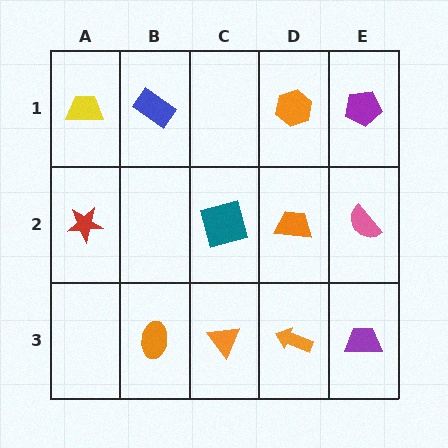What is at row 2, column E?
A pink semicircle.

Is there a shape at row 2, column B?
No, that cell is empty.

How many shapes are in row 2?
4 shapes.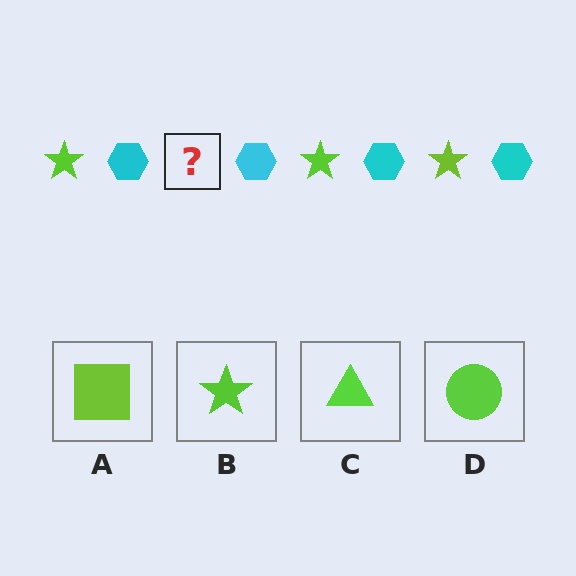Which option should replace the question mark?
Option B.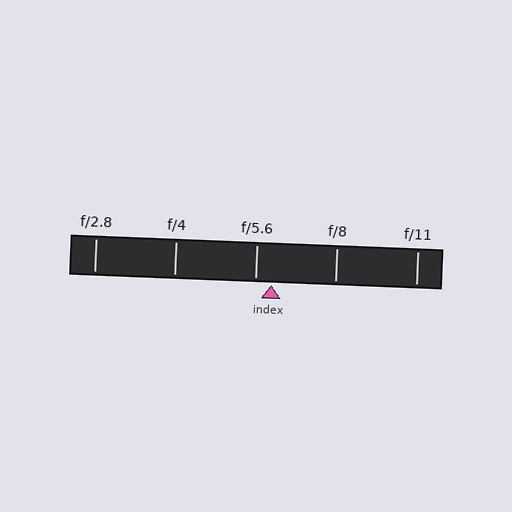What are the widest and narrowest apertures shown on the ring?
The widest aperture shown is f/2.8 and the narrowest is f/11.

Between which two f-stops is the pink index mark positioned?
The index mark is between f/5.6 and f/8.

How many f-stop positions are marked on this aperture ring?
There are 5 f-stop positions marked.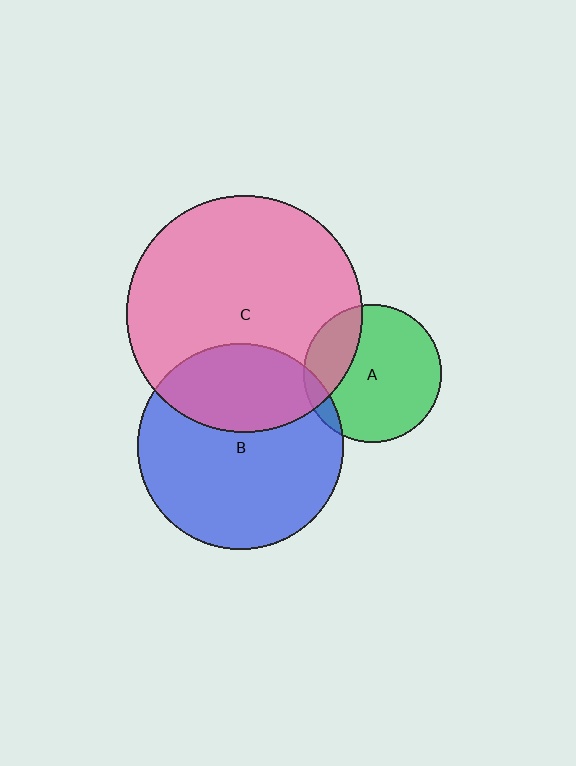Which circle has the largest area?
Circle C (pink).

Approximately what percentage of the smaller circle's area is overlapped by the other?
Approximately 25%.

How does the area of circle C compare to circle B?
Approximately 1.3 times.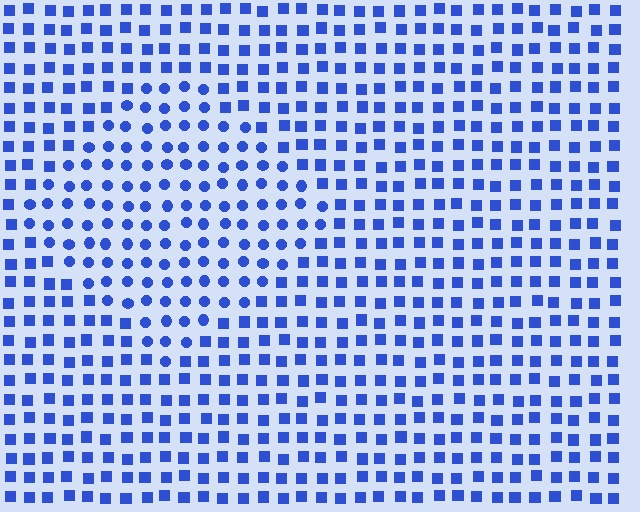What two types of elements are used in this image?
The image uses circles inside the diamond region and squares outside it.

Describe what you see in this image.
The image is filled with small blue elements arranged in a uniform grid. A diamond-shaped region contains circles, while the surrounding area contains squares. The boundary is defined purely by the change in element shape.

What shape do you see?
I see a diamond.